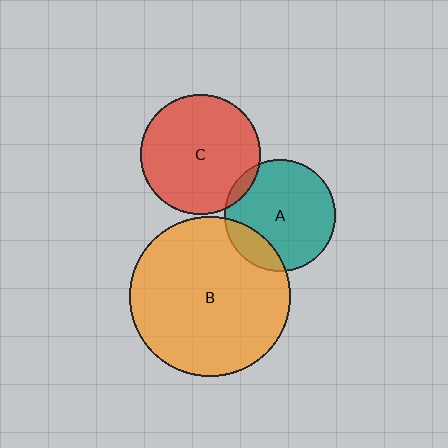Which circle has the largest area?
Circle B (orange).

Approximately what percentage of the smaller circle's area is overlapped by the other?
Approximately 15%.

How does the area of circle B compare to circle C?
Approximately 1.8 times.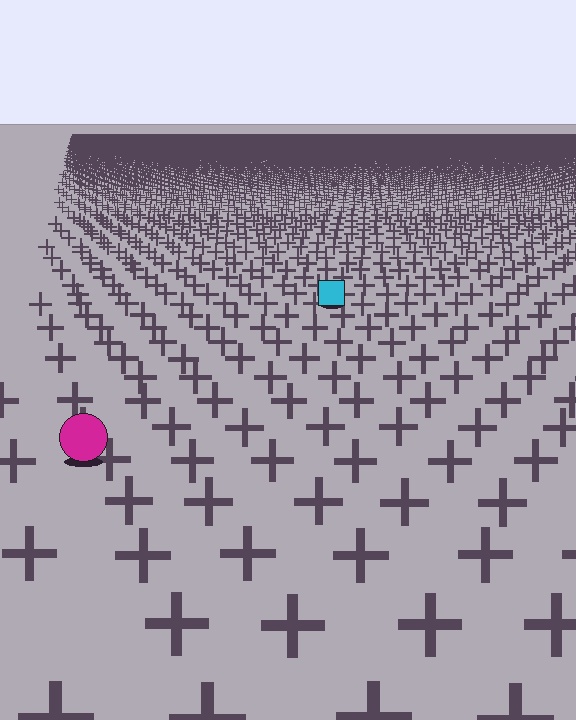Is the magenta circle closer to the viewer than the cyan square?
Yes. The magenta circle is closer — you can tell from the texture gradient: the ground texture is coarser near it.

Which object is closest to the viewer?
The magenta circle is closest. The texture marks near it are larger and more spread out.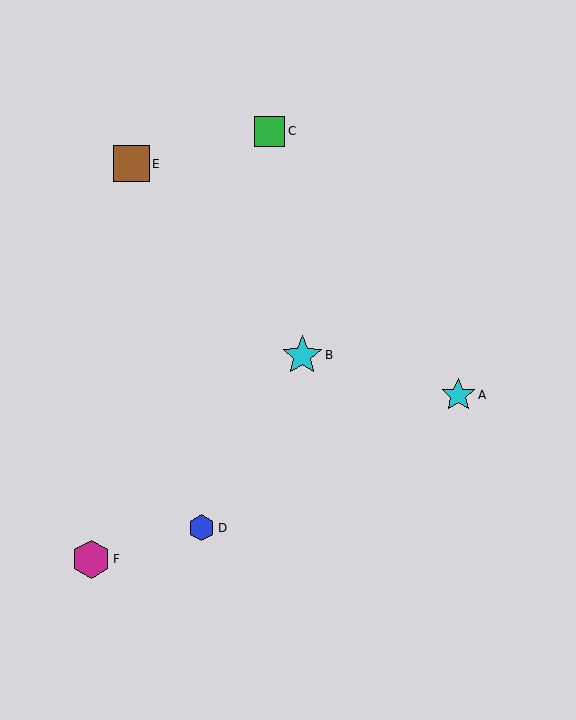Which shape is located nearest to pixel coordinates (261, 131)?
The green square (labeled C) at (270, 131) is nearest to that location.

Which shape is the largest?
The cyan star (labeled B) is the largest.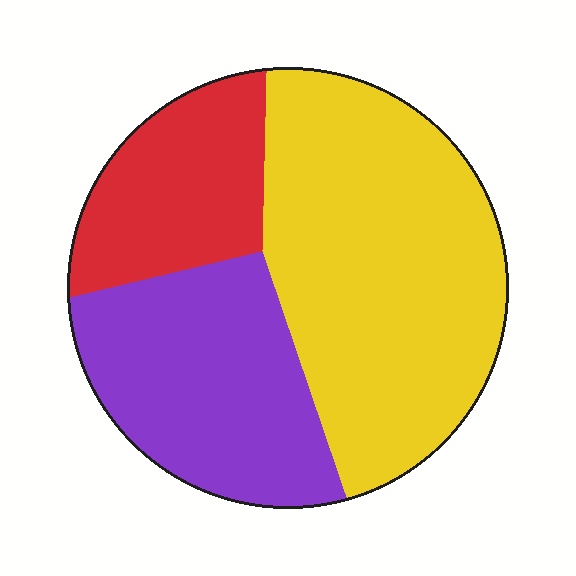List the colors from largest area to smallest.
From largest to smallest: yellow, purple, red.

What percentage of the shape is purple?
Purple takes up between a sixth and a third of the shape.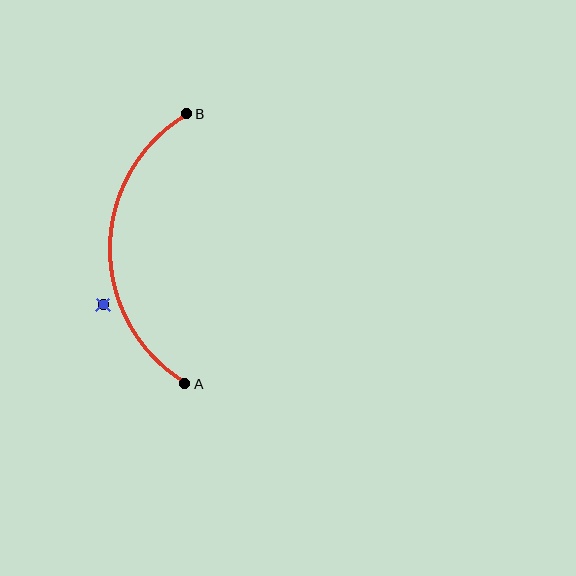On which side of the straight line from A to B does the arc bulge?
The arc bulges to the left of the straight line connecting A and B.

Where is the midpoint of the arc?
The arc midpoint is the point on the curve farthest from the straight line joining A and B. It sits to the left of that line.